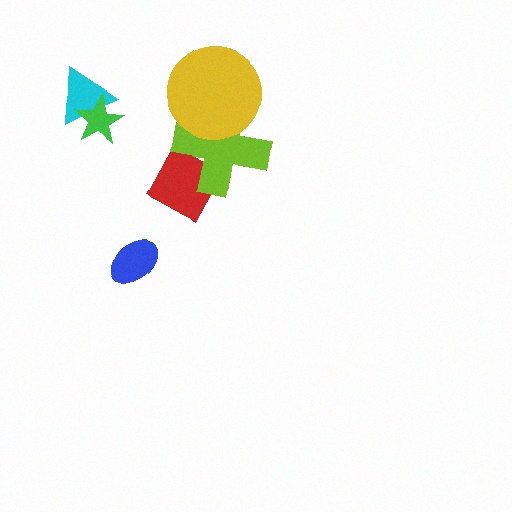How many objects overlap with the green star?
1 object overlaps with the green star.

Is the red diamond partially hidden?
Yes, it is partially covered by another shape.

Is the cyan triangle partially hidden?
Yes, it is partially covered by another shape.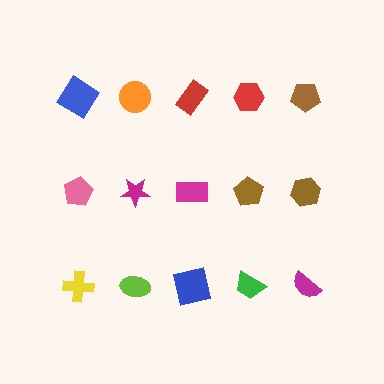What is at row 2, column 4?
A brown pentagon.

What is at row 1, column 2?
An orange circle.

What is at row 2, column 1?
A pink pentagon.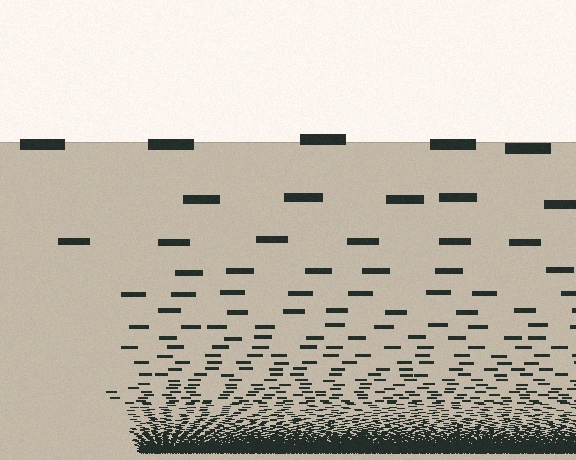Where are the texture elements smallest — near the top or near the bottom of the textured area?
Near the bottom.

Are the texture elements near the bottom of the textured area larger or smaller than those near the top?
Smaller. The gradient is inverted — elements near the bottom are smaller and denser.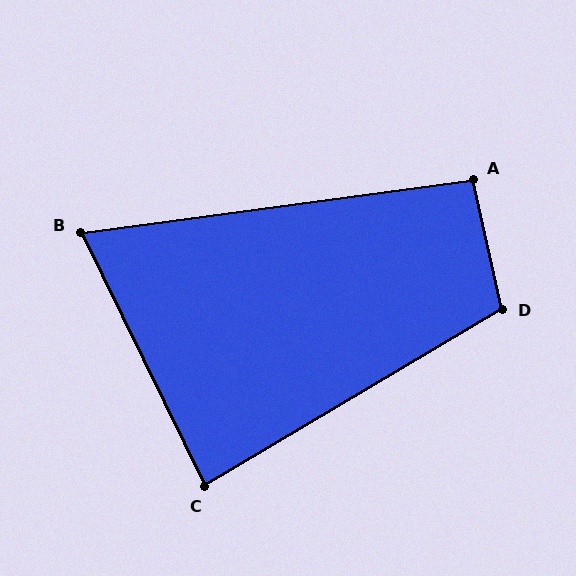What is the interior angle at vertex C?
Approximately 85 degrees (approximately right).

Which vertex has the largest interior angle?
D, at approximately 108 degrees.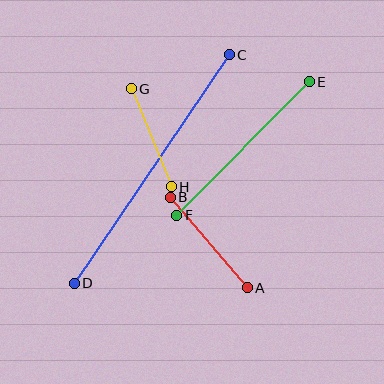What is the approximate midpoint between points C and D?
The midpoint is at approximately (152, 169) pixels.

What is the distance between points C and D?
The distance is approximately 276 pixels.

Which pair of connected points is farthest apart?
Points C and D are farthest apart.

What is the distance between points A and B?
The distance is approximately 119 pixels.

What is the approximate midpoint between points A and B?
The midpoint is at approximately (209, 243) pixels.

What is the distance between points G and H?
The distance is approximately 106 pixels.